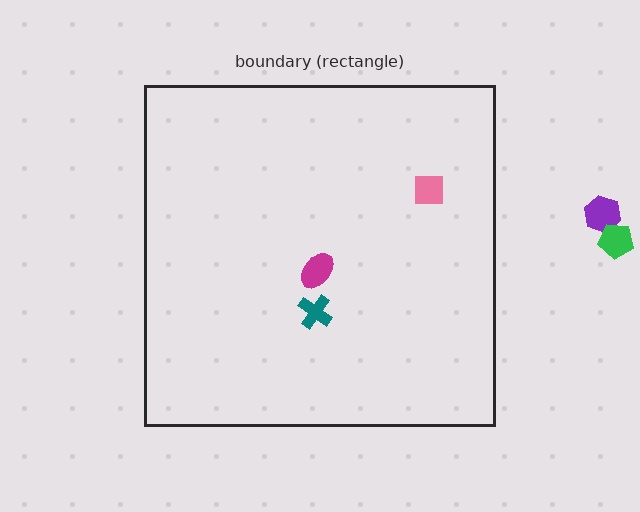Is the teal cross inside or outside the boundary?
Inside.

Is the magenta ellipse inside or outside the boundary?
Inside.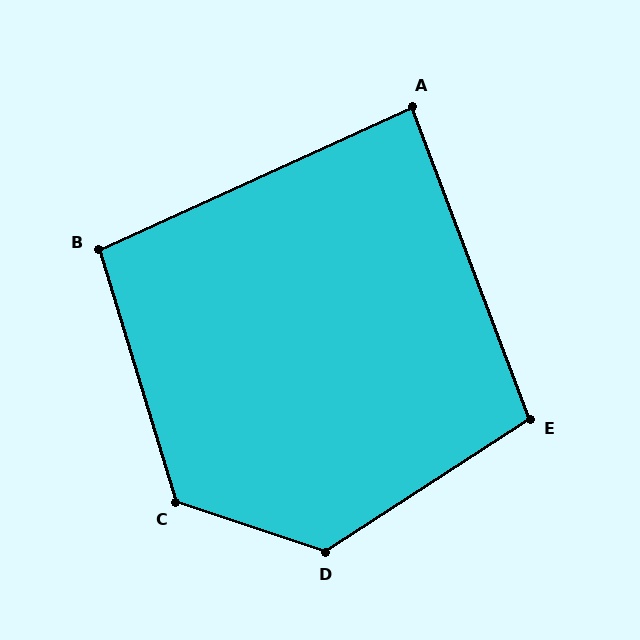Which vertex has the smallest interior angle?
A, at approximately 86 degrees.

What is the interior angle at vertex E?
Approximately 102 degrees (obtuse).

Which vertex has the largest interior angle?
D, at approximately 129 degrees.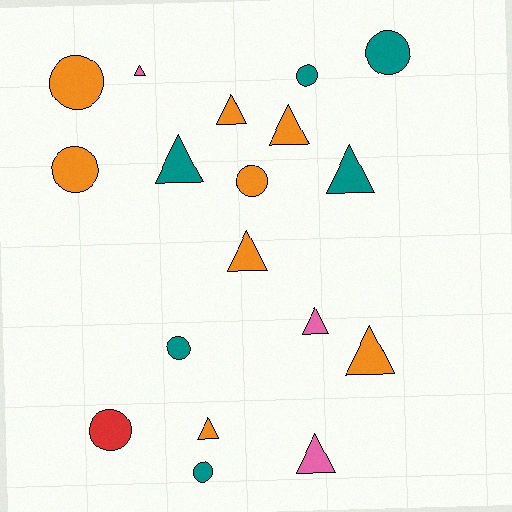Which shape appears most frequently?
Triangle, with 10 objects.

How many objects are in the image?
There are 18 objects.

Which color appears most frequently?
Orange, with 8 objects.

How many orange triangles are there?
There are 5 orange triangles.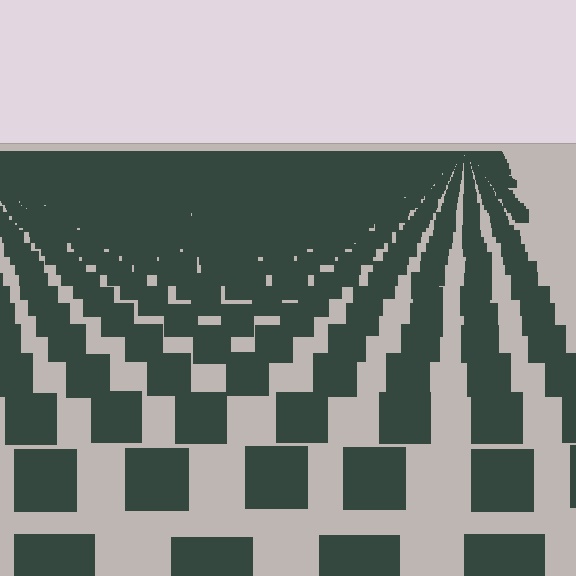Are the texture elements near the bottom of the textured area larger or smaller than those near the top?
Larger. Near the bottom, elements are closer to the viewer and appear at a bigger on-screen size.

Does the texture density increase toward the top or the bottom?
Density increases toward the top.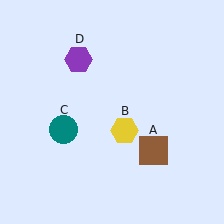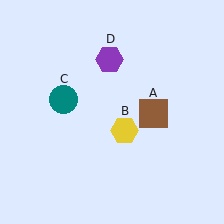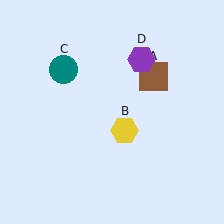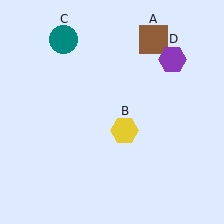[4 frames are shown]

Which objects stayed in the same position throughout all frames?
Yellow hexagon (object B) remained stationary.